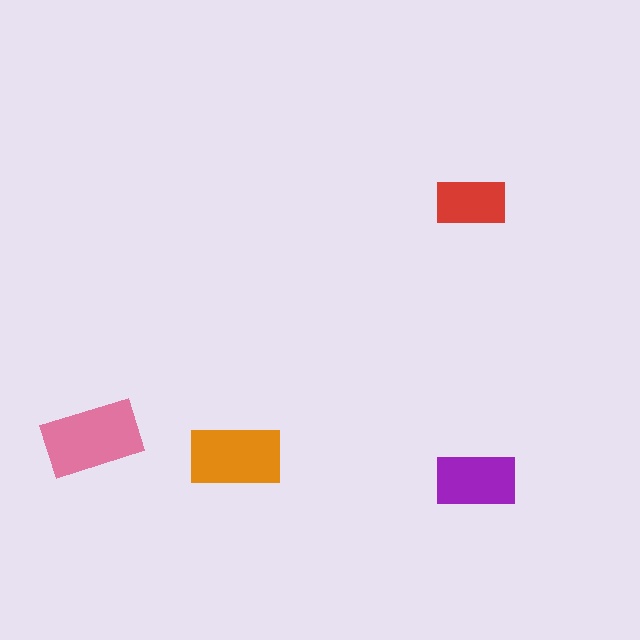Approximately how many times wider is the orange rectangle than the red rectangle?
About 1.5 times wider.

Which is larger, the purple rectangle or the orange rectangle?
The orange one.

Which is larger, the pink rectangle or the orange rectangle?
The pink one.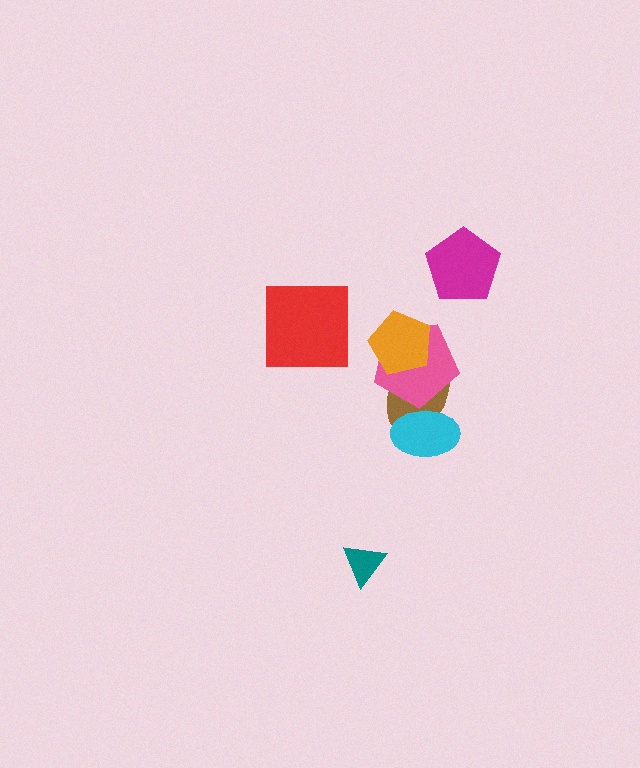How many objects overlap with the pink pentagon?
3 objects overlap with the pink pentagon.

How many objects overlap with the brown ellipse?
3 objects overlap with the brown ellipse.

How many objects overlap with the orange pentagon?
2 objects overlap with the orange pentagon.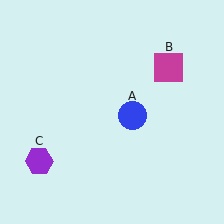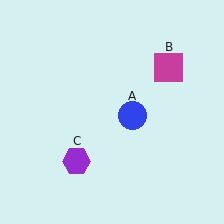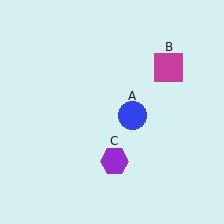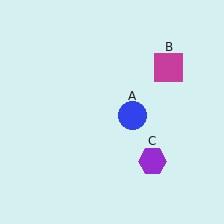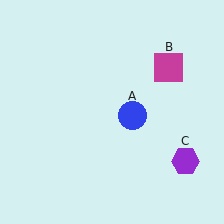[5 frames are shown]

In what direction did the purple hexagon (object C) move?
The purple hexagon (object C) moved right.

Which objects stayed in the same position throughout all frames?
Blue circle (object A) and magenta square (object B) remained stationary.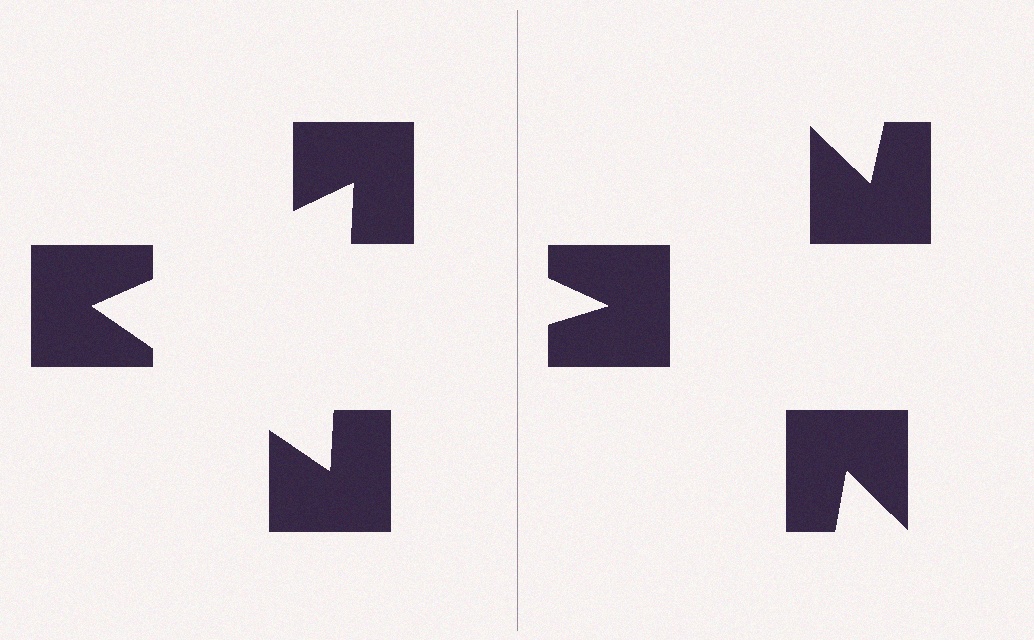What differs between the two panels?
The notched squares are positioned identically on both sides; only the wedge orientations differ. On the left they align to a triangle; on the right they are misaligned.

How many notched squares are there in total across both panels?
6 — 3 on each side.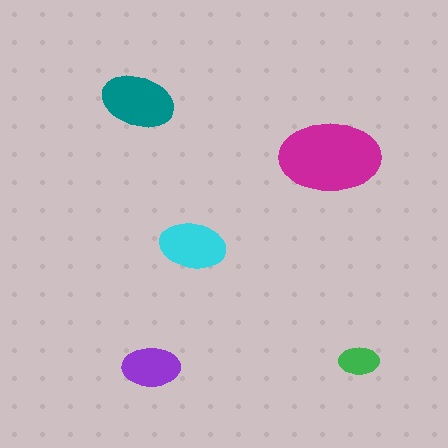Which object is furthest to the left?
The teal ellipse is leftmost.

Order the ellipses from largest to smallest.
the magenta one, the teal one, the cyan one, the purple one, the green one.